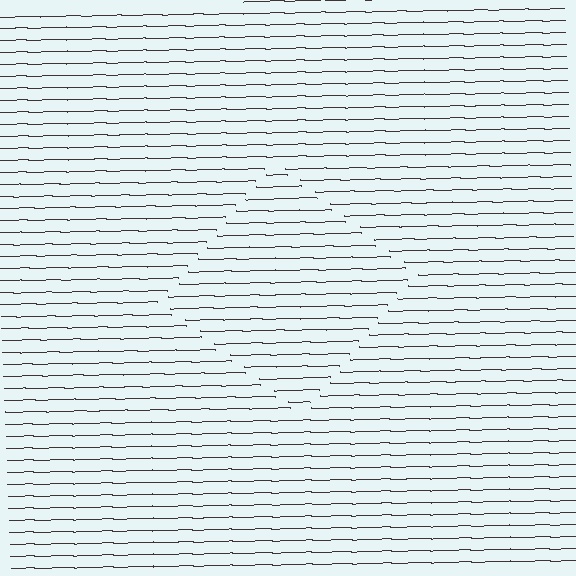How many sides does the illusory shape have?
4 sides — the line-ends trace a square.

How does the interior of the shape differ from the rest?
The interior of the shape contains the same grating, shifted by half a period — the contour is defined by the phase discontinuity where line-ends from the inner and outer gratings abut.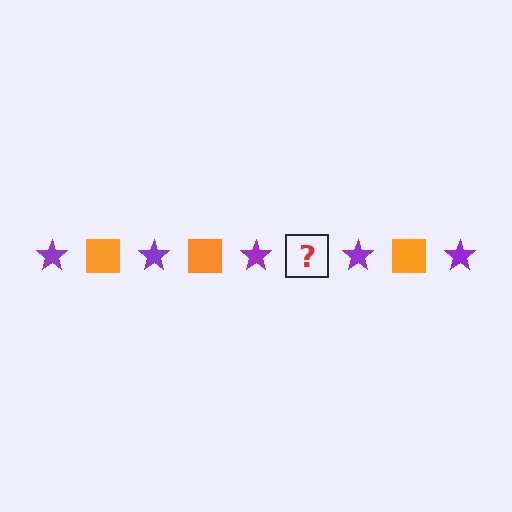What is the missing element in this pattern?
The missing element is an orange square.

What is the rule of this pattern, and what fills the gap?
The rule is that the pattern alternates between purple star and orange square. The gap should be filled with an orange square.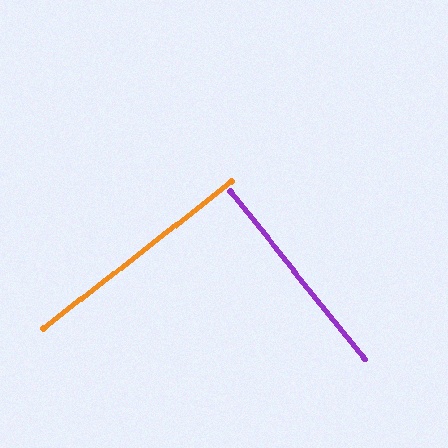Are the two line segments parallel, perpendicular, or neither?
Perpendicular — they meet at approximately 89°.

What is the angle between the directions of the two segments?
Approximately 89 degrees.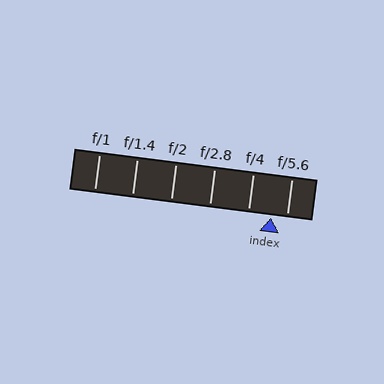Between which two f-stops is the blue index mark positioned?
The index mark is between f/4 and f/5.6.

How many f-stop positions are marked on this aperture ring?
There are 6 f-stop positions marked.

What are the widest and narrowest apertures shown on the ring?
The widest aperture shown is f/1 and the narrowest is f/5.6.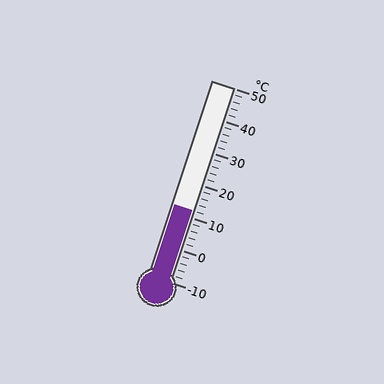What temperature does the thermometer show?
The thermometer shows approximately 12°C.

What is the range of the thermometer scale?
The thermometer scale ranges from -10°C to 50°C.